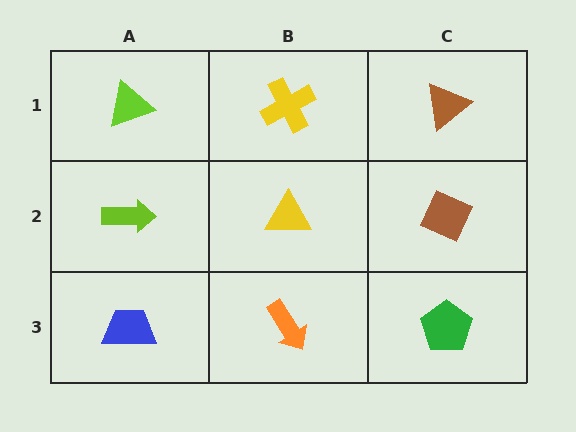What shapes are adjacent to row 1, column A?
A lime arrow (row 2, column A), a yellow cross (row 1, column B).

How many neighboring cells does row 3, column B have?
3.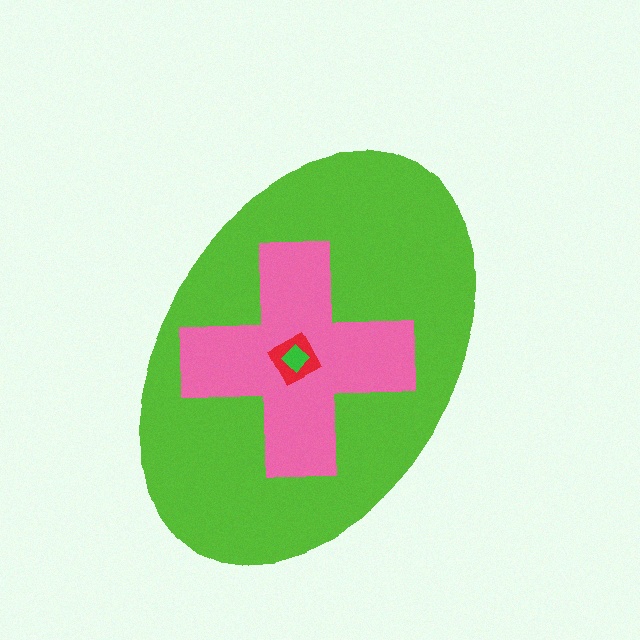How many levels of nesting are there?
4.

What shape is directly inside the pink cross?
The red square.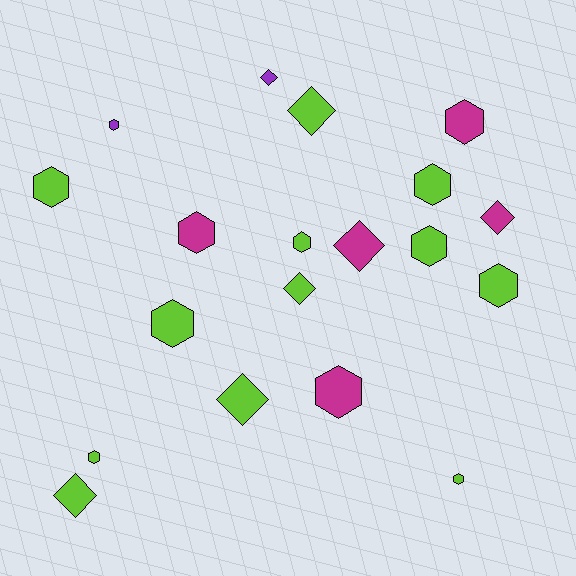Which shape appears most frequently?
Hexagon, with 12 objects.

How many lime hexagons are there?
There are 8 lime hexagons.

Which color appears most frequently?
Lime, with 12 objects.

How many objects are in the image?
There are 19 objects.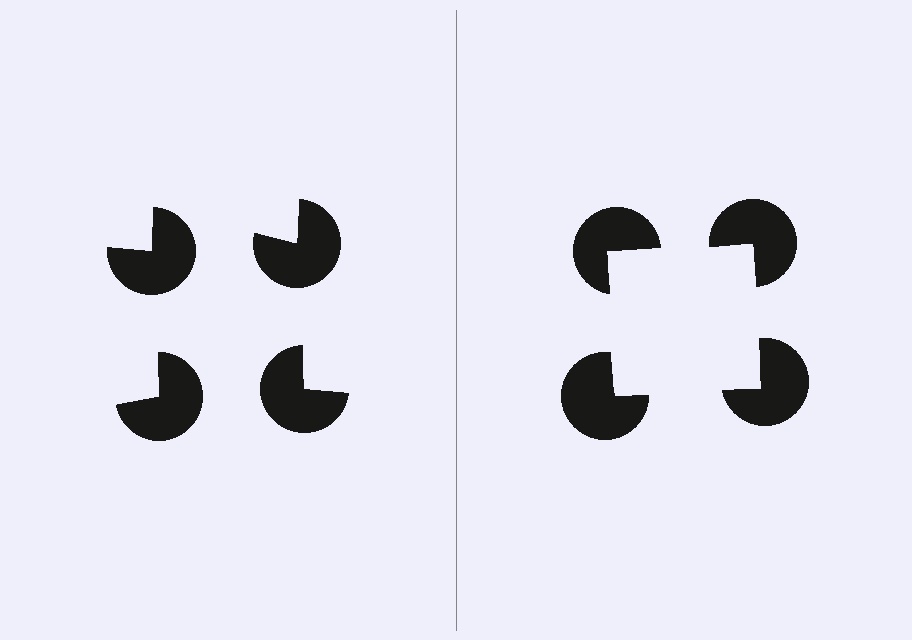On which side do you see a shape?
An illusory square appears on the right side. On the left side the wedge cuts are rotated, so no coherent shape forms.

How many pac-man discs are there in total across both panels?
8 — 4 on each side.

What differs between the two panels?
The pac-man discs are positioned identically on both sides; only the wedge orientations differ. On the right they align to a square; on the left they are misaligned.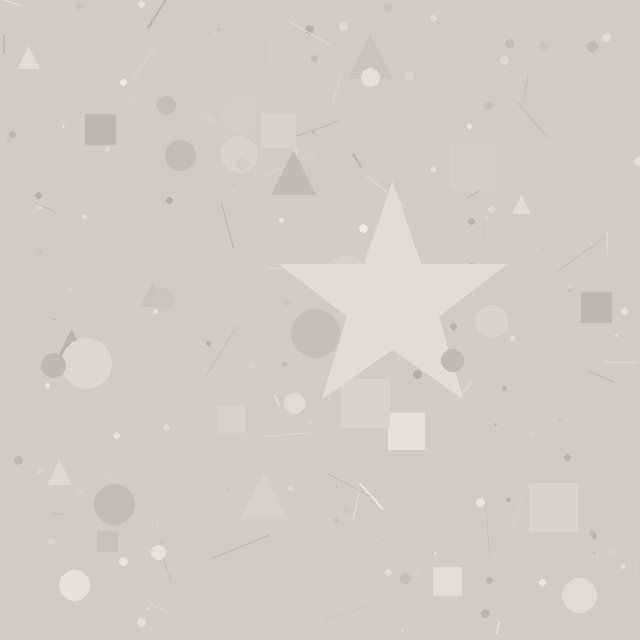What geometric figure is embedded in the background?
A star is embedded in the background.